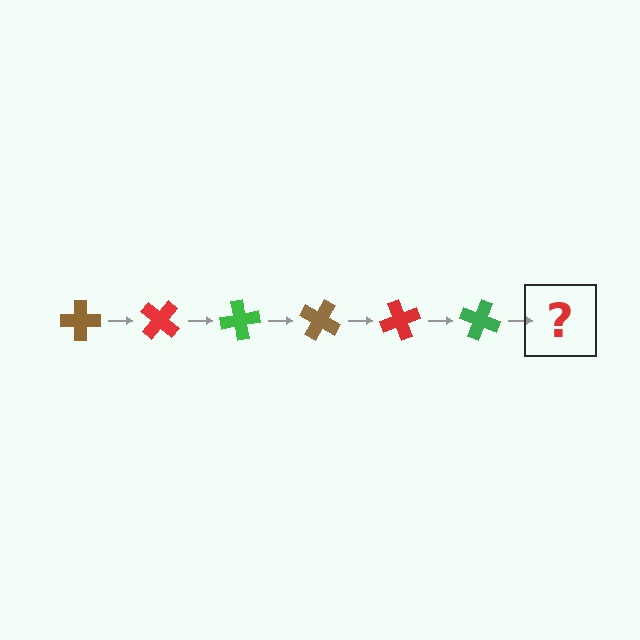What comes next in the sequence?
The next element should be a brown cross, rotated 240 degrees from the start.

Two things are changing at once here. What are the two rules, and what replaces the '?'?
The two rules are that it rotates 40 degrees each step and the color cycles through brown, red, and green. The '?' should be a brown cross, rotated 240 degrees from the start.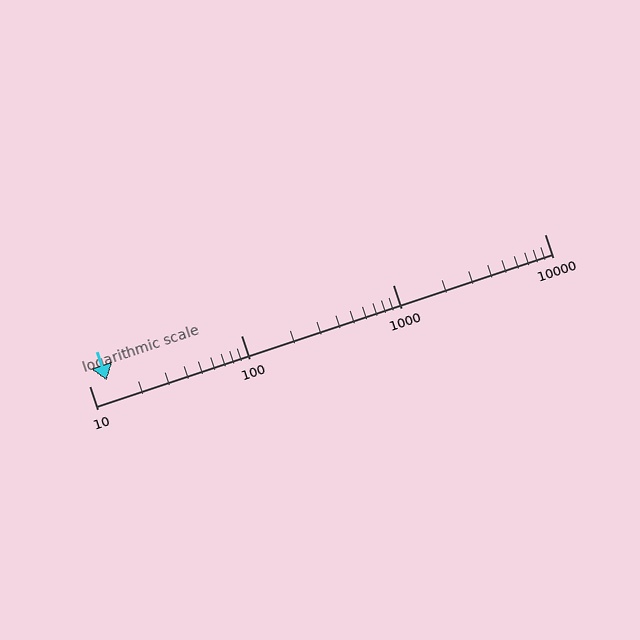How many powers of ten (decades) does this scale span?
The scale spans 3 decades, from 10 to 10000.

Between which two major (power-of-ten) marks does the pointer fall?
The pointer is between 10 and 100.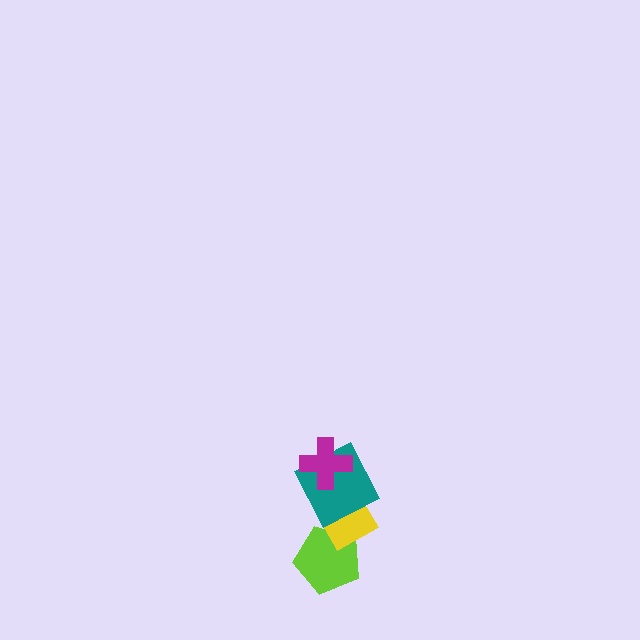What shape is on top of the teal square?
The magenta cross is on top of the teal square.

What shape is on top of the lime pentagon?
The yellow diamond is on top of the lime pentagon.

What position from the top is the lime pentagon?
The lime pentagon is 4th from the top.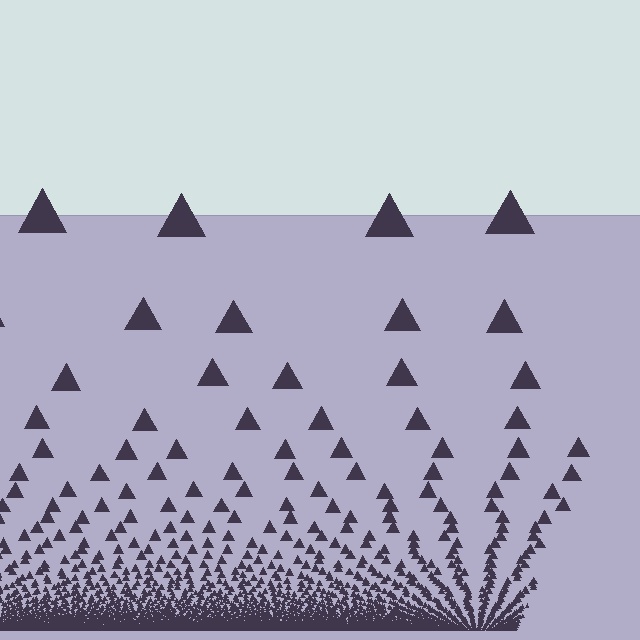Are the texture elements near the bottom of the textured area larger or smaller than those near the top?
Smaller. The gradient is inverted — elements near the bottom are smaller and denser.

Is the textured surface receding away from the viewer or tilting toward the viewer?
The surface appears to tilt toward the viewer. Texture elements get larger and sparser toward the top.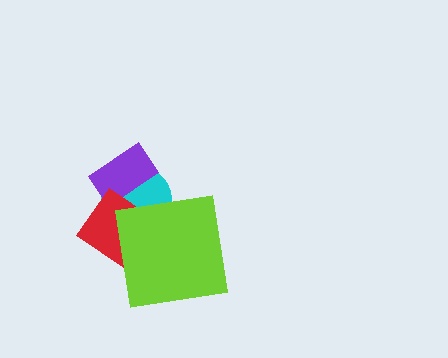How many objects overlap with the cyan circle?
3 objects overlap with the cyan circle.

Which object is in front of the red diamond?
The lime square is in front of the red diamond.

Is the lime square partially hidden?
No, no other shape covers it.